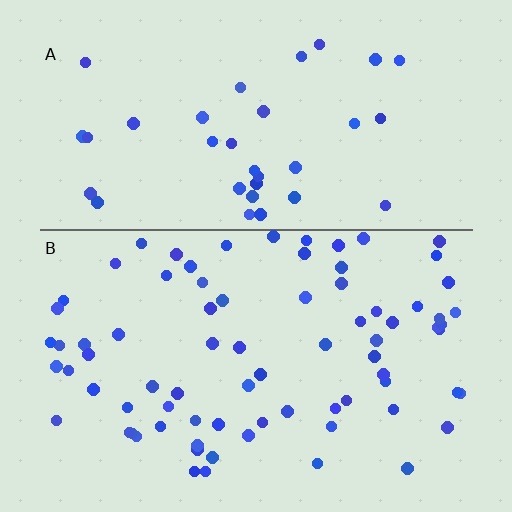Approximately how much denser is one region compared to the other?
Approximately 2.2× — region B over region A.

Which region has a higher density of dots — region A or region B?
B (the bottom).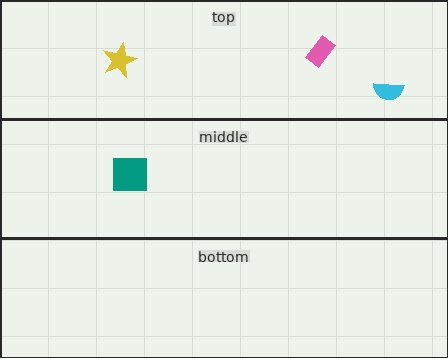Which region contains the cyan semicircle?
The top region.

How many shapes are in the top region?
3.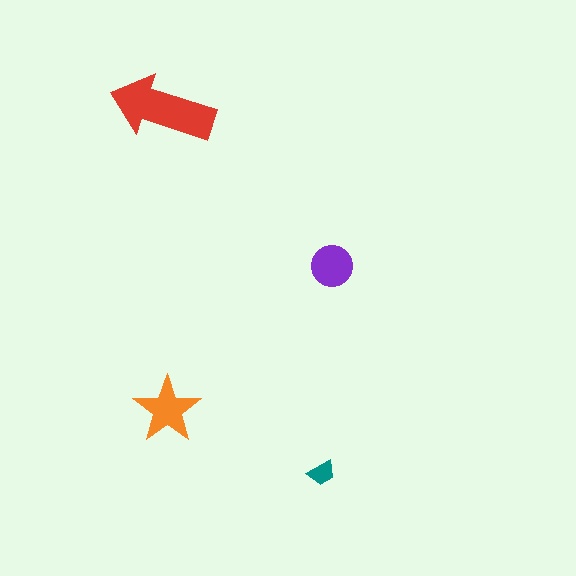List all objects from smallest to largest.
The teal trapezoid, the purple circle, the orange star, the red arrow.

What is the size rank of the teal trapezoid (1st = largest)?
4th.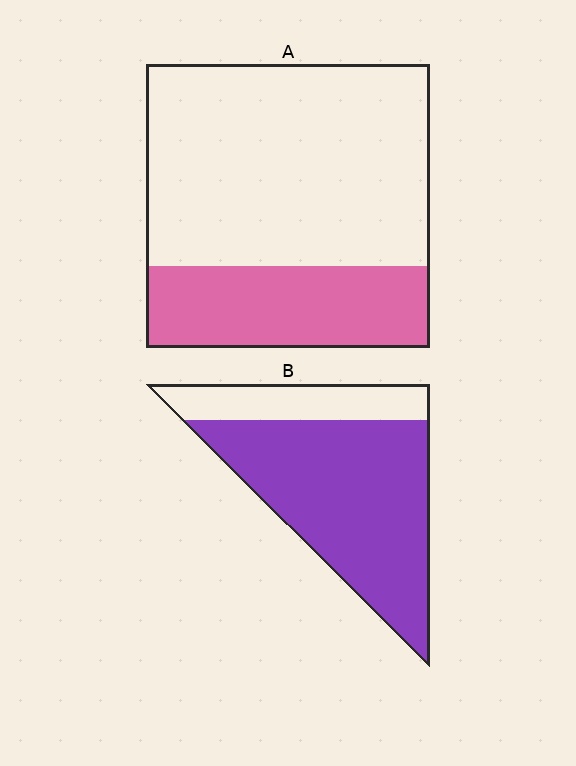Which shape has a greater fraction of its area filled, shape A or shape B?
Shape B.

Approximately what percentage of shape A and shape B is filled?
A is approximately 30% and B is approximately 75%.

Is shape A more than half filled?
No.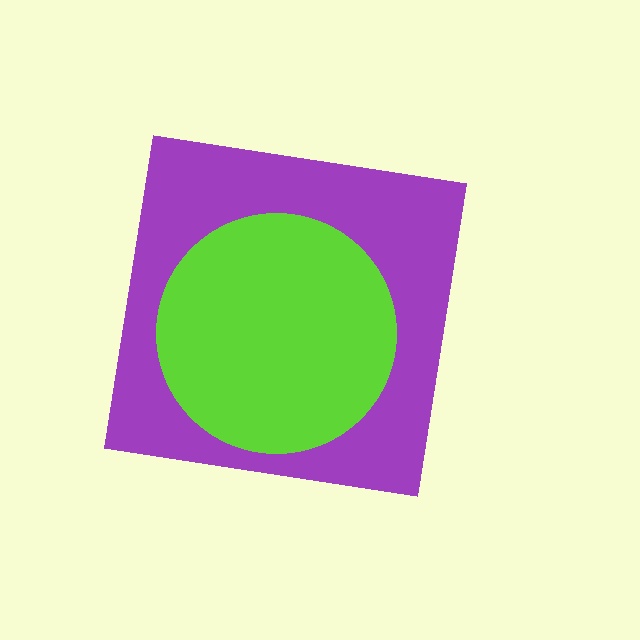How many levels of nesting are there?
2.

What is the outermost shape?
The purple square.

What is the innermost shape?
The lime circle.